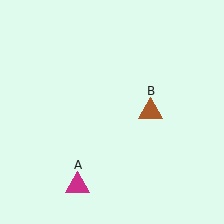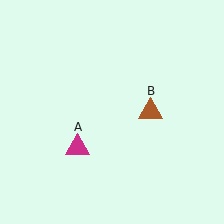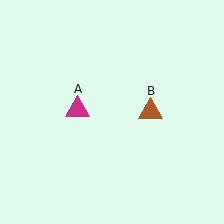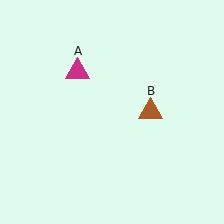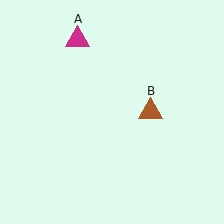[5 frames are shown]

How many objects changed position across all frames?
1 object changed position: magenta triangle (object A).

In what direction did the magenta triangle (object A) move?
The magenta triangle (object A) moved up.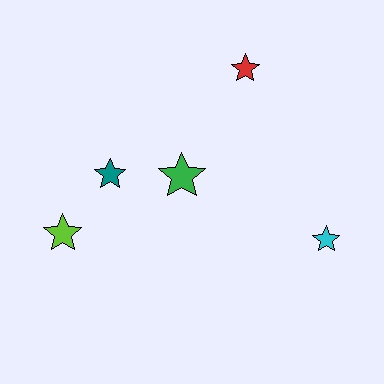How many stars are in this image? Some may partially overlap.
There are 5 stars.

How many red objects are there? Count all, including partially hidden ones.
There is 1 red object.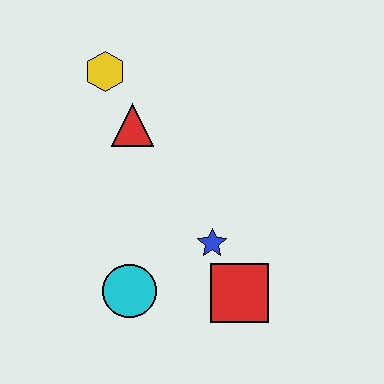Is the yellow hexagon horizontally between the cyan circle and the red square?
No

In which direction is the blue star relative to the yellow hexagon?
The blue star is below the yellow hexagon.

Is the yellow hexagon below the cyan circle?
No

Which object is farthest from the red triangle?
The red square is farthest from the red triangle.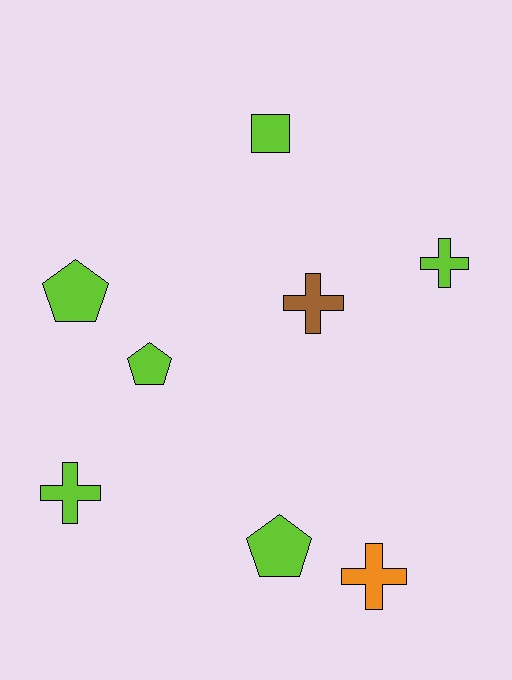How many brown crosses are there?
There is 1 brown cross.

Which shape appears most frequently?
Cross, with 4 objects.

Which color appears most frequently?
Lime, with 6 objects.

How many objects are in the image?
There are 8 objects.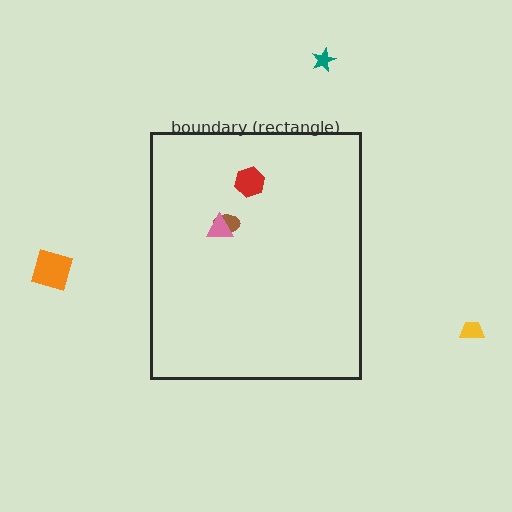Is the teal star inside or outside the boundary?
Outside.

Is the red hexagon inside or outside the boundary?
Inside.